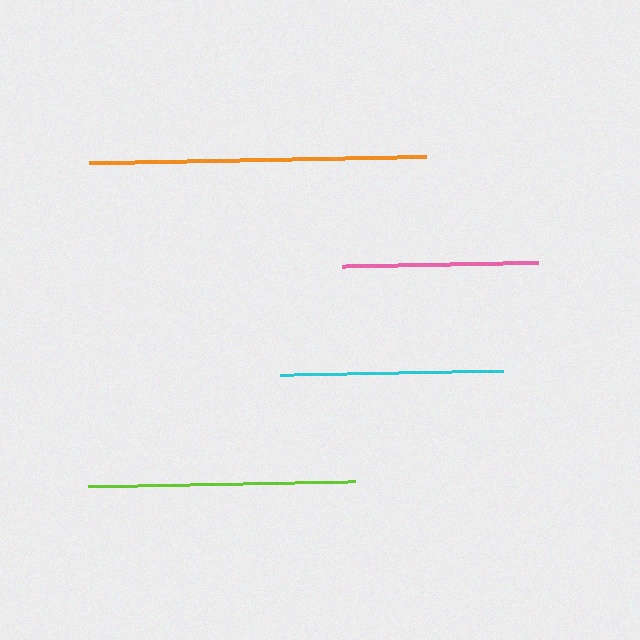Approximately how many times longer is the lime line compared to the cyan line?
The lime line is approximately 1.2 times the length of the cyan line.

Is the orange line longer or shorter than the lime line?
The orange line is longer than the lime line.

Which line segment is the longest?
The orange line is the longest at approximately 337 pixels.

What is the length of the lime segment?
The lime segment is approximately 266 pixels long.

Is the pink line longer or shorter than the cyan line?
The cyan line is longer than the pink line.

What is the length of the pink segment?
The pink segment is approximately 196 pixels long.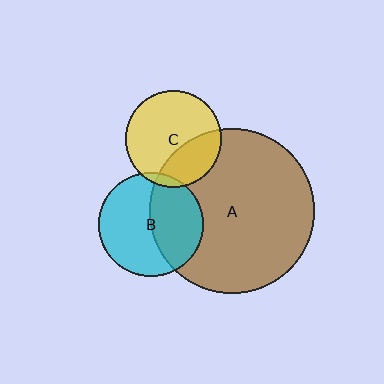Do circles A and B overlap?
Yes.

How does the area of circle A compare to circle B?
Approximately 2.5 times.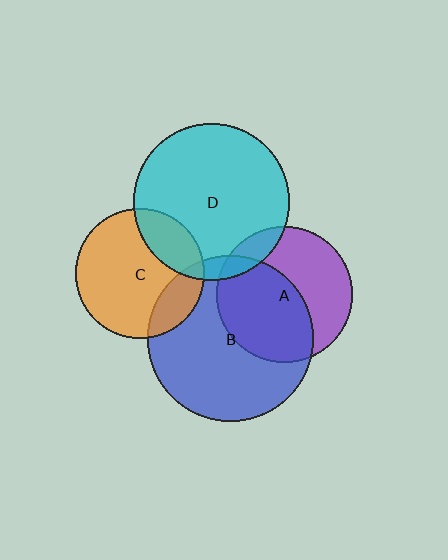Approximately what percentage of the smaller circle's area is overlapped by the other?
Approximately 55%.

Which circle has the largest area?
Circle B (blue).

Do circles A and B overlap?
Yes.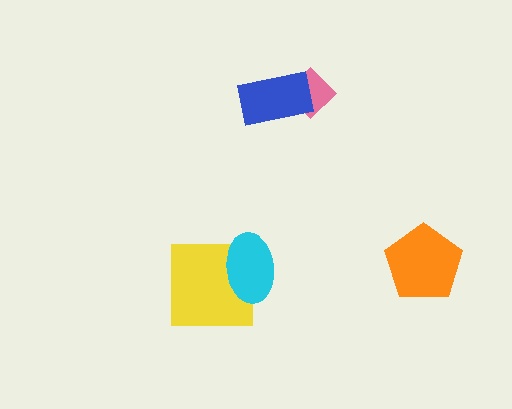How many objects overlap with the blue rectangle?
1 object overlaps with the blue rectangle.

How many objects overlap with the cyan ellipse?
1 object overlaps with the cyan ellipse.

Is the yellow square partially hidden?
Yes, it is partially covered by another shape.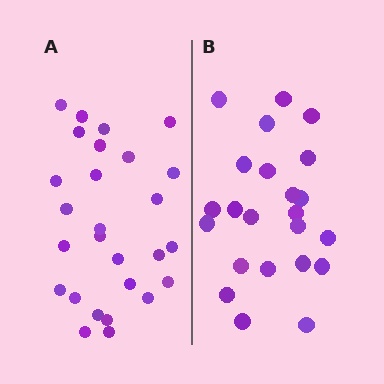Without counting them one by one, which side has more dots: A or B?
Region A (the left region) has more dots.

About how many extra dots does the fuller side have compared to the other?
Region A has about 4 more dots than region B.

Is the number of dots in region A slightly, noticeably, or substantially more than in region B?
Region A has only slightly more — the two regions are fairly close. The ratio is roughly 1.2 to 1.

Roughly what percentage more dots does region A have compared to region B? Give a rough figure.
About 15% more.